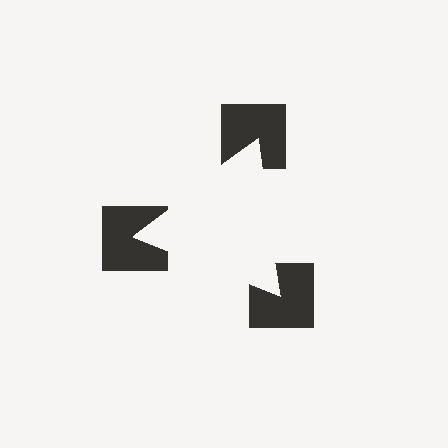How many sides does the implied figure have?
3 sides.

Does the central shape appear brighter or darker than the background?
It typically appears slightly brighter than the background, even though no actual brightness change is drawn.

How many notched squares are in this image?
There are 3 — one at each vertex of the illusory triangle.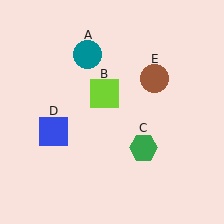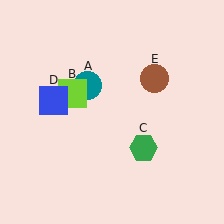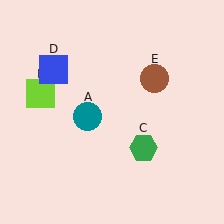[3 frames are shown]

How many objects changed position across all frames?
3 objects changed position: teal circle (object A), lime square (object B), blue square (object D).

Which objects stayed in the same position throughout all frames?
Green hexagon (object C) and brown circle (object E) remained stationary.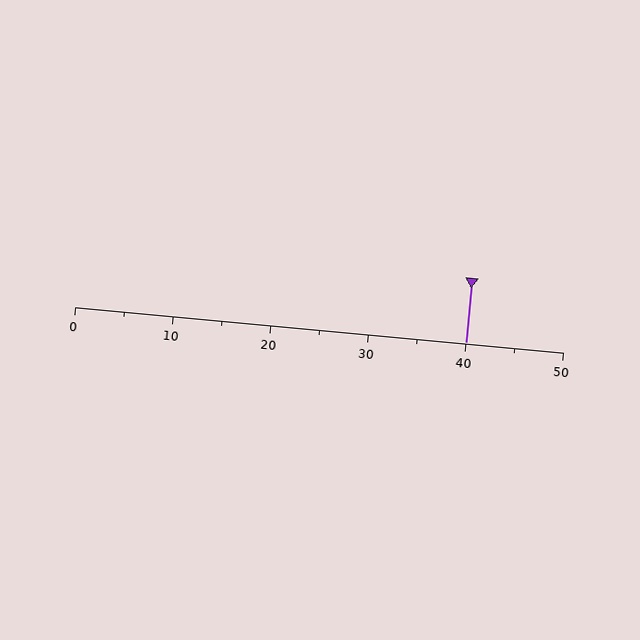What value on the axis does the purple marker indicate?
The marker indicates approximately 40.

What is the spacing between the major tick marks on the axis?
The major ticks are spaced 10 apart.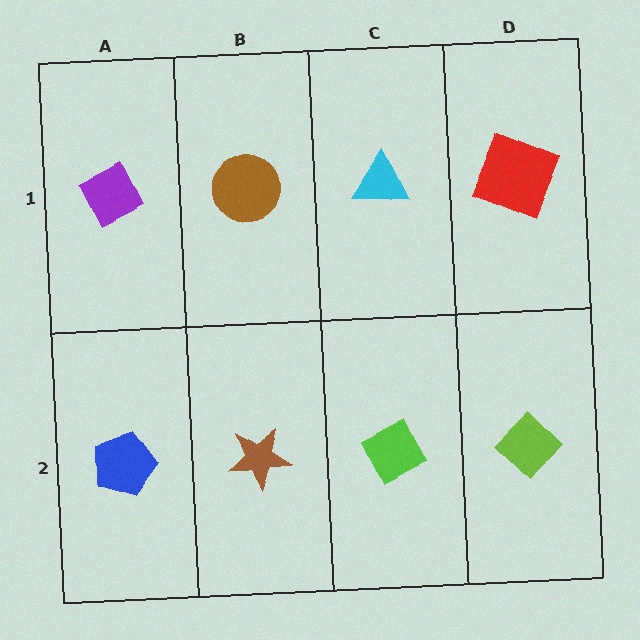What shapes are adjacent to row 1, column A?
A blue pentagon (row 2, column A), a brown circle (row 1, column B).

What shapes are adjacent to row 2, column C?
A cyan triangle (row 1, column C), a brown star (row 2, column B), a lime diamond (row 2, column D).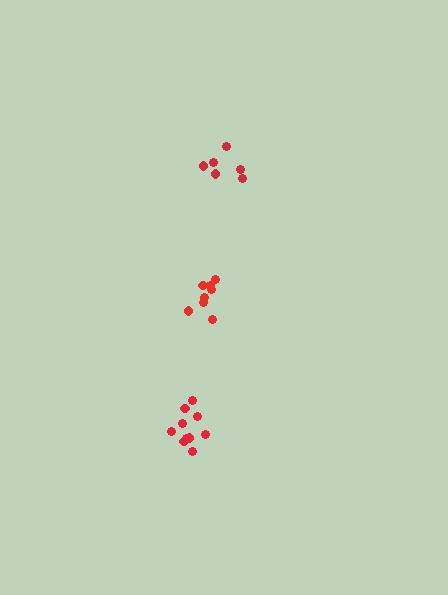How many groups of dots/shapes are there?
There are 3 groups.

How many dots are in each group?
Group 1: 8 dots, Group 2: 6 dots, Group 3: 10 dots (24 total).